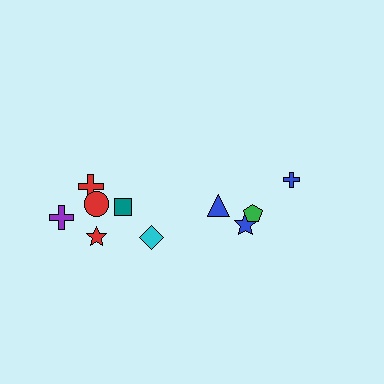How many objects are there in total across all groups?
There are 10 objects.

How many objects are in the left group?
There are 6 objects.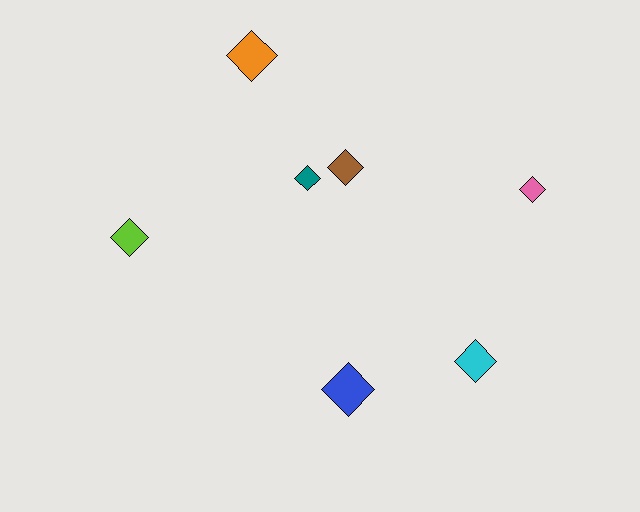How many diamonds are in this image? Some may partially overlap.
There are 7 diamonds.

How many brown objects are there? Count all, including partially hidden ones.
There is 1 brown object.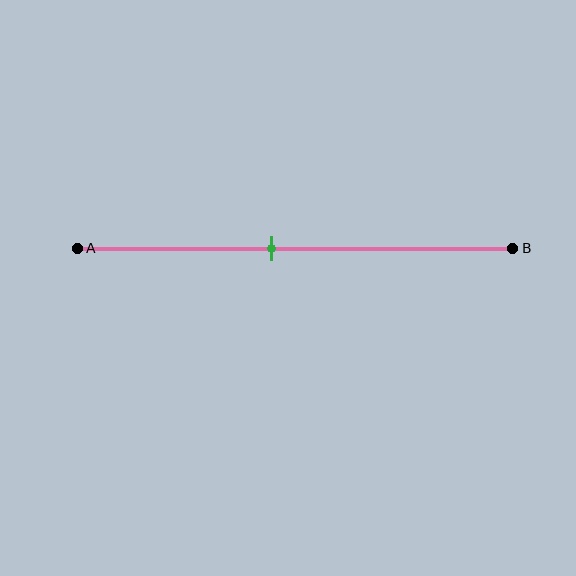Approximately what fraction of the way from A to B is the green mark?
The green mark is approximately 45% of the way from A to B.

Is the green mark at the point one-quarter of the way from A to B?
No, the mark is at about 45% from A, not at the 25% one-quarter point.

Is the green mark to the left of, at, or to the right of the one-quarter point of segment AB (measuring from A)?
The green mark is to the right of the one-quarter point of segment AB.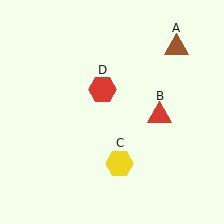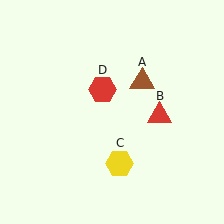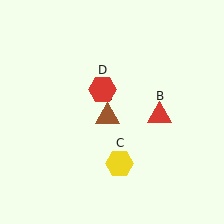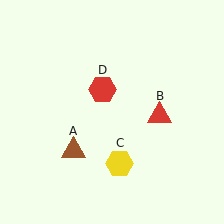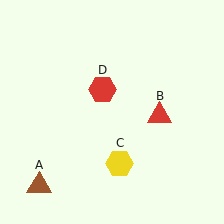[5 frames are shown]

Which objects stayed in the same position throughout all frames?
Red triangle (object B) and yellow hexagon (object C) and red hexagon (object D) remained stationary.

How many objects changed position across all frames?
1 object changed position: brown triangle (object A).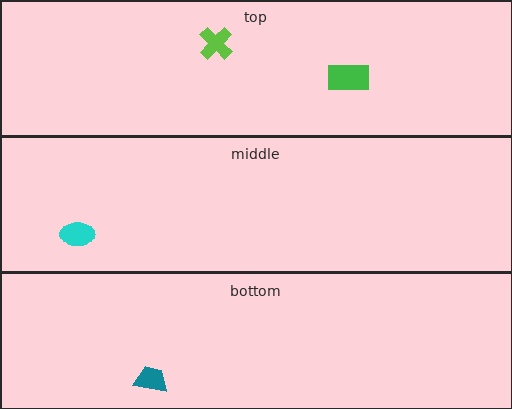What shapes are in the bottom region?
The teal trapezoid.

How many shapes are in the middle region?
1.